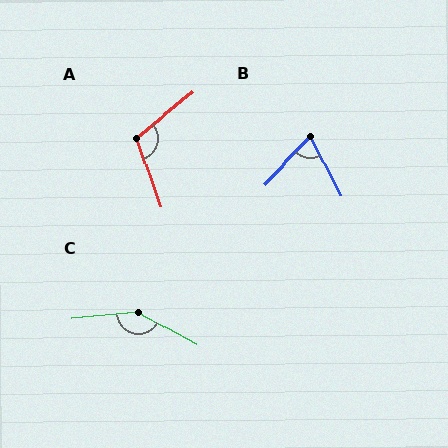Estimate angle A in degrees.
Approximately 109 degrees.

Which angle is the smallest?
B, at approximately 71 degrees.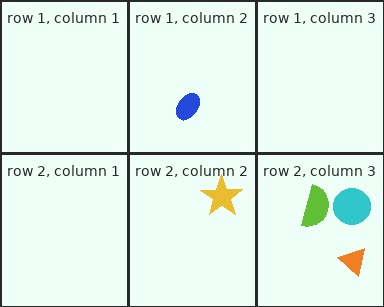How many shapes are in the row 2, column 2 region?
1.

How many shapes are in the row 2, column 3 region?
3.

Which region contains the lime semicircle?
The row 2, column 3 region.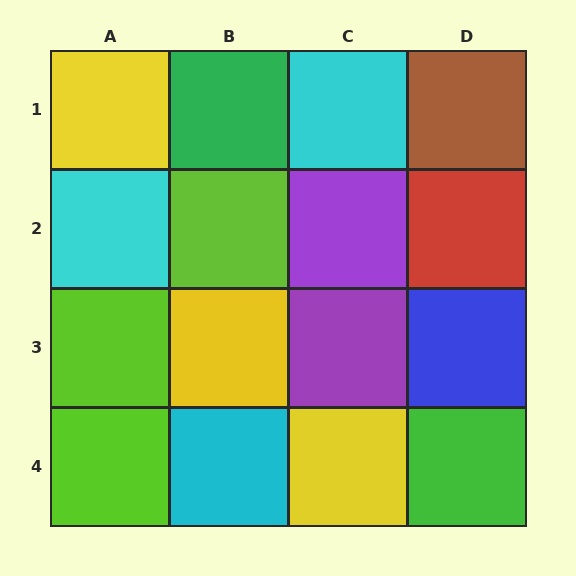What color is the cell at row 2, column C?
Purple.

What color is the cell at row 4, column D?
Green.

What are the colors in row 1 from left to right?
Yellow, green, cyan, brown.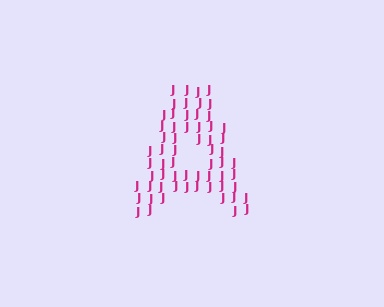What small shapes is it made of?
It is made of small letter J's.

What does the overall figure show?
The overall figure shows the letter A.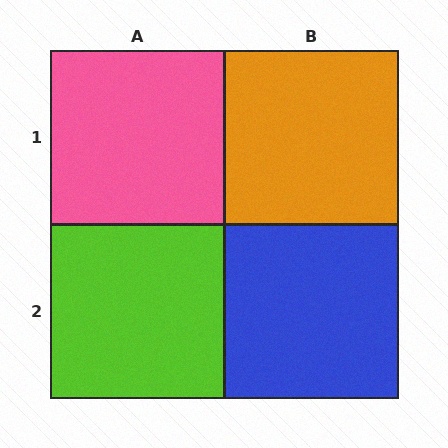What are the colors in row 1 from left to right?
Pink, orange.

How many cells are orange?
1 cell is orange.